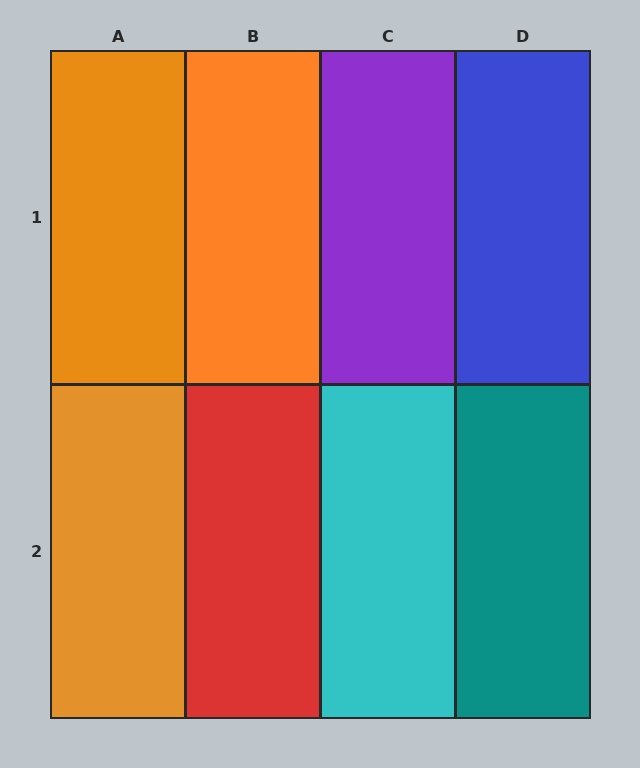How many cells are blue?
1 cell is blue.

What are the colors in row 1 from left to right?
Orange, orange, purple, blue.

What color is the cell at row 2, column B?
Red.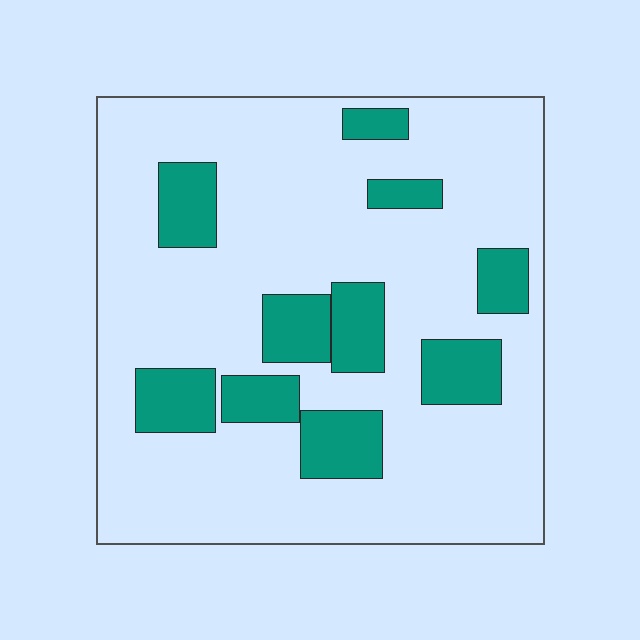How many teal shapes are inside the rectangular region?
10.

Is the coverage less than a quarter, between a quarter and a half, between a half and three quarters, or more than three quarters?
Less than a quarter.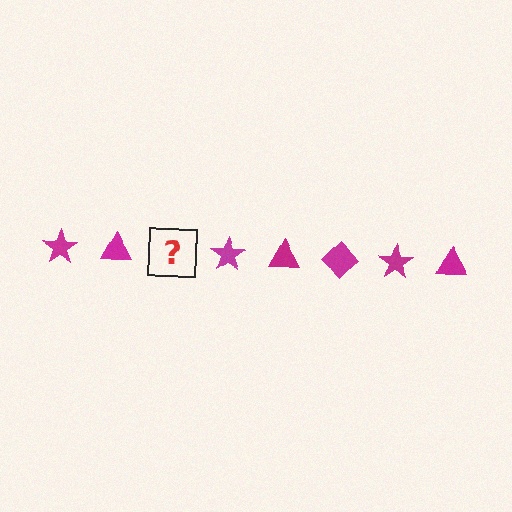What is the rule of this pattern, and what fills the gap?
The rule is that the pattern cycles through star, triangle, diamond shapes in magenta. The gap should be filled with a magenta diamond.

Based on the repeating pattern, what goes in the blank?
The blank should be a magenta diamond.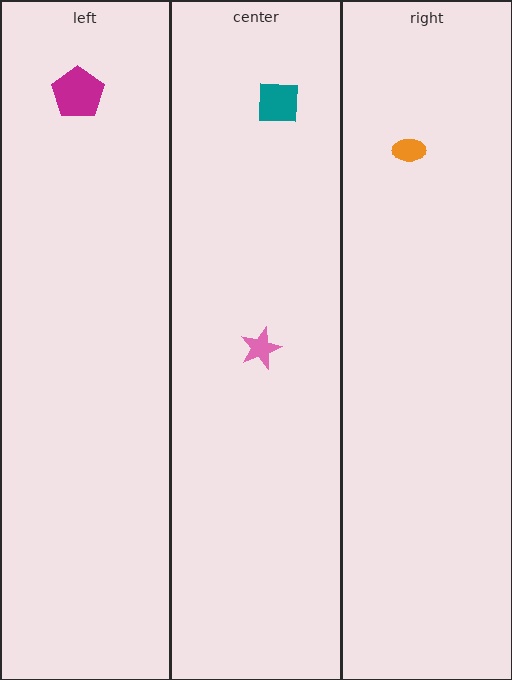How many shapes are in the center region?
2.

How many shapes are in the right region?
1.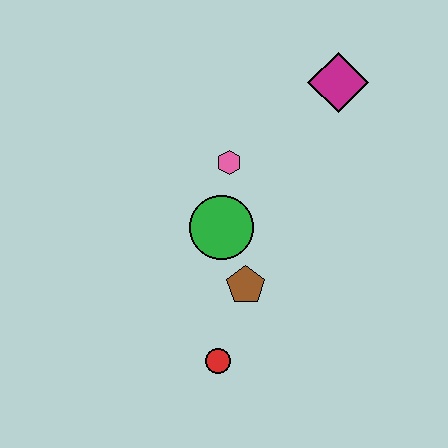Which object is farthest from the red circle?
The magenta diamond is farthest from the red circle.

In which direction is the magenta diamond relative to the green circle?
The magenta diamond is above the green circle.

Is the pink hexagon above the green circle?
Yes